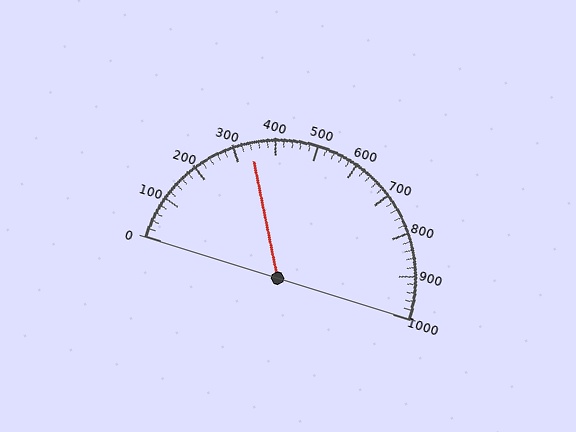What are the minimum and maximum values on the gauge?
The gauge ranges from 0 to 1000.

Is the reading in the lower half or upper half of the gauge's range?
The reading is in the lower half of the range (0 to 1000).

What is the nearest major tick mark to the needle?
The nearest major tick mark is 300.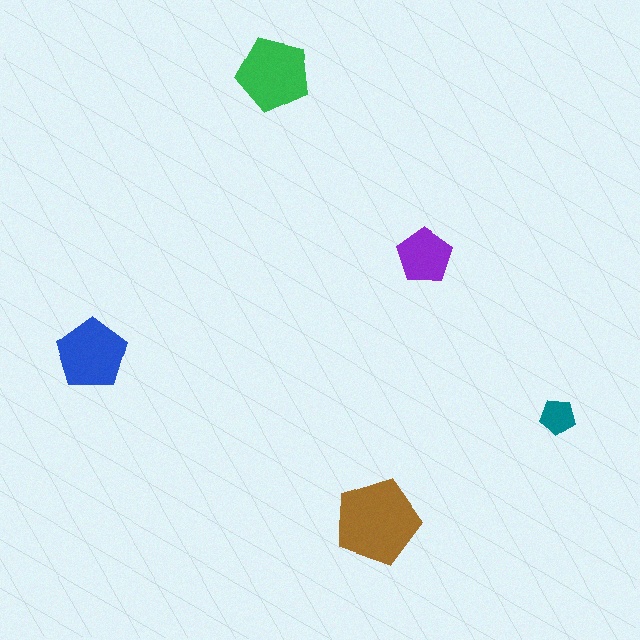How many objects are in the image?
There are 5 objects in the image.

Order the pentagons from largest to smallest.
the brown one, the green one, the blue one, the purple one, the teal one.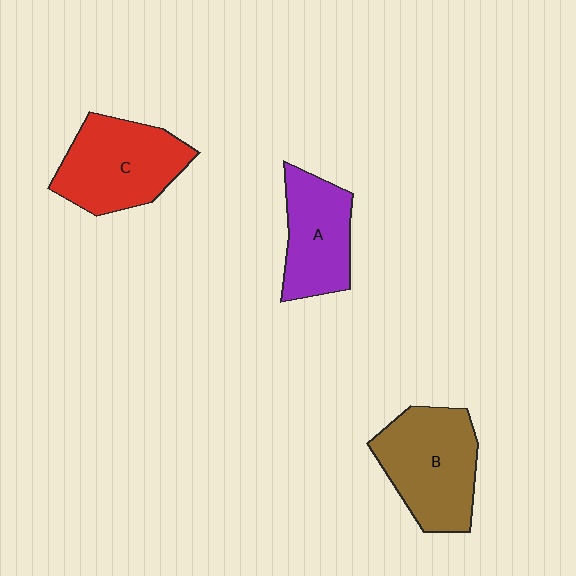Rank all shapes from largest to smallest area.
From largest to smallest: B (brown), C (red), A (purple).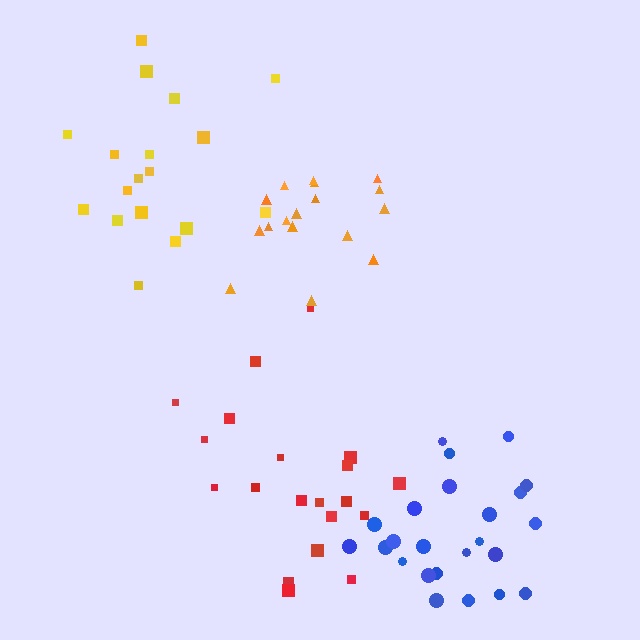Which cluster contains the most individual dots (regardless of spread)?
Blue (24).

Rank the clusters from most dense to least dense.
blue, orange, yellow, red.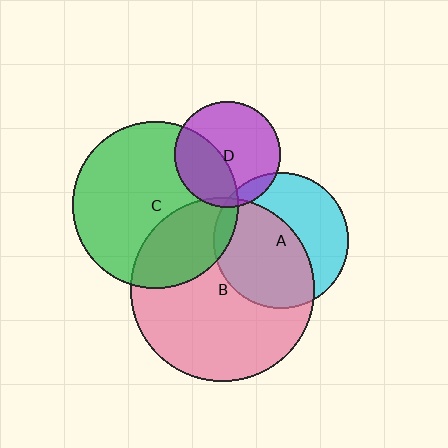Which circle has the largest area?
Circle B (pink).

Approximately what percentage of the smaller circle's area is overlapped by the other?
Approximately 5%.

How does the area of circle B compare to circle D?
Approximately 3.0 times.